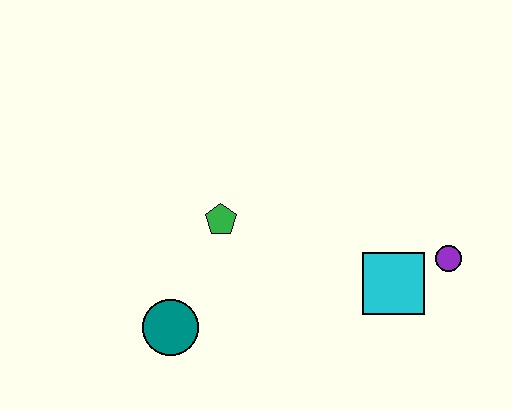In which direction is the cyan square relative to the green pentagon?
The cyan square is to the right of the green pentagon.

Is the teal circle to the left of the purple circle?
Yes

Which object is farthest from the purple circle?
The teal circle is farthest from the purple circle.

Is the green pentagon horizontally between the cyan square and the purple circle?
No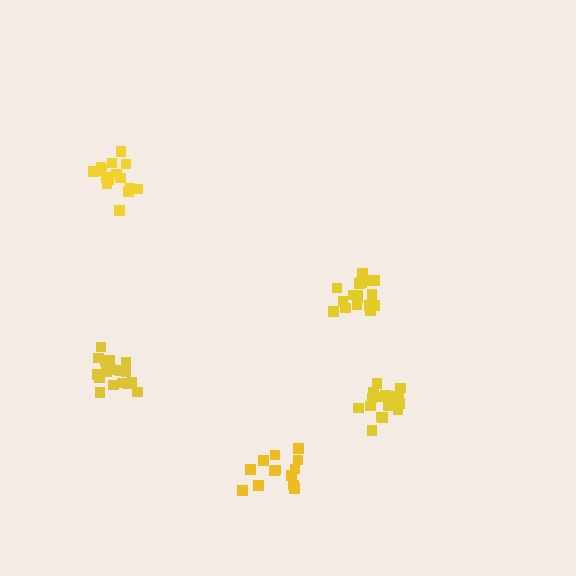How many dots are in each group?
Group 1: 17 dots, Group 2: 17 dots, Group 3: 13 dots, Group 4: 15 dots, Group 5: 18 dots (80 total).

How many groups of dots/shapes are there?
There are 5 groups.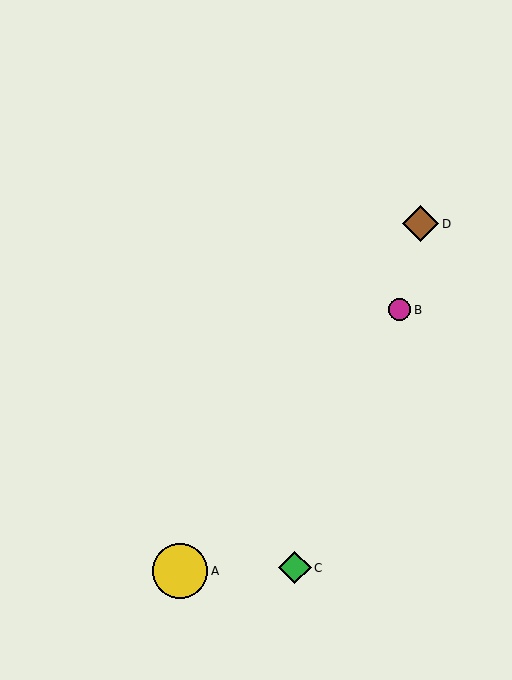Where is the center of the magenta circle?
The center of the magenta circle is at (400, 310).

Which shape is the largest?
The yellow circle (labeled A) is the largest.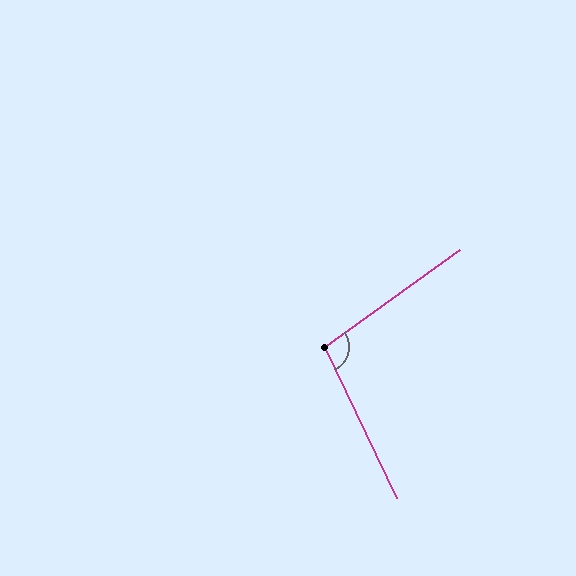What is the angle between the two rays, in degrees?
Approximately 100 degrees.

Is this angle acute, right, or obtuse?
It is obtuse.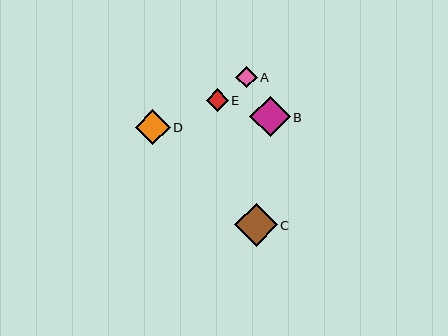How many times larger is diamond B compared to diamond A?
Diamond B is approximately 1.9 times the size of diamond A.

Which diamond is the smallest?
Diamond A is the smallest with a size of approximately 21 pixels.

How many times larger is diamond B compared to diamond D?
Diamond B is approximately 1.2 times the size of diamond D.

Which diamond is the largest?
Diamond C is the largest with a size of approximately 43 pixels.